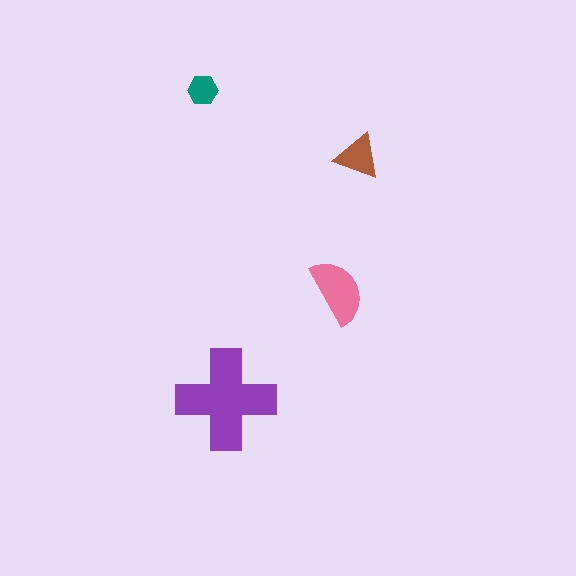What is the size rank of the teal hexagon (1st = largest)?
4th.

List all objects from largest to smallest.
The purple cross, the pink semicircle, the brown triangle, the teal hexagon.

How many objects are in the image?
There are 4 objects in the image.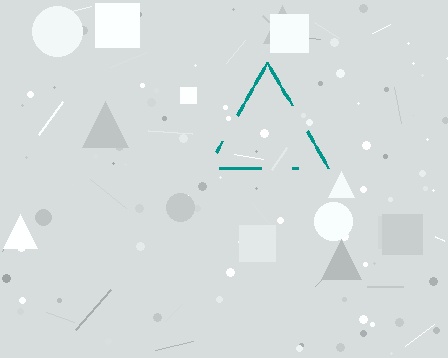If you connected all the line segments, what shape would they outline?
They would outline a triangle.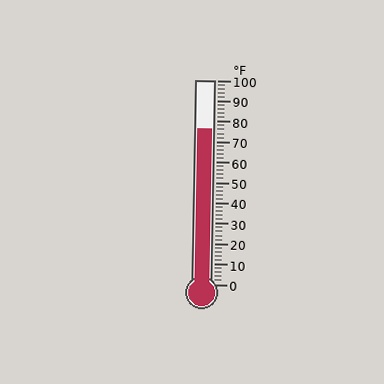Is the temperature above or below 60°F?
The temperature is above 60°F.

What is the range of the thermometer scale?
The thermometer scale ranges from 0°F to 100°F.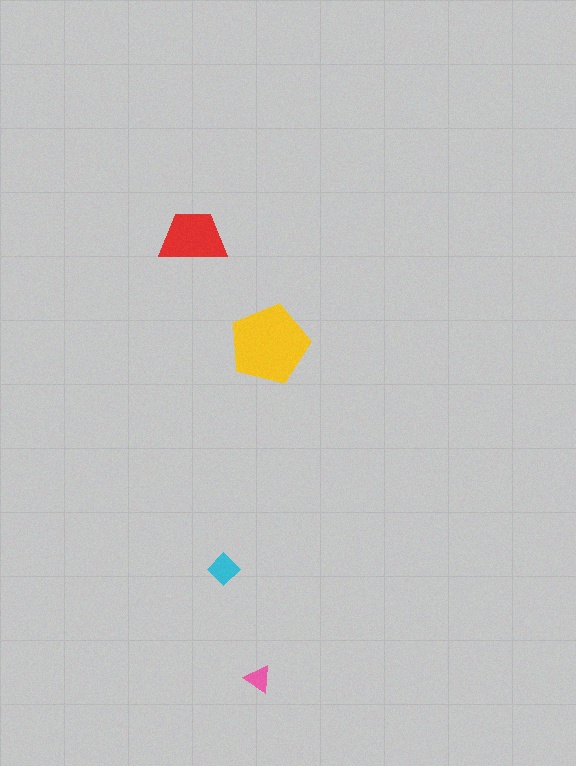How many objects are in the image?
There are 4 objects in the image.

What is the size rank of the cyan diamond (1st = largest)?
3rd.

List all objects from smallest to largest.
The pink triangle, the cyan diamond, the red trapezoid, the yellow pentagon.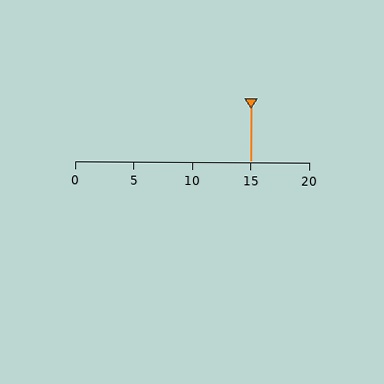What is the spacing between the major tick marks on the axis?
The major ticks are spaced 5 apart.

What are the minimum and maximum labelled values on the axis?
The axis runs from 0 to 20.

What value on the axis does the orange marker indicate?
The marker indicates approximately 15.